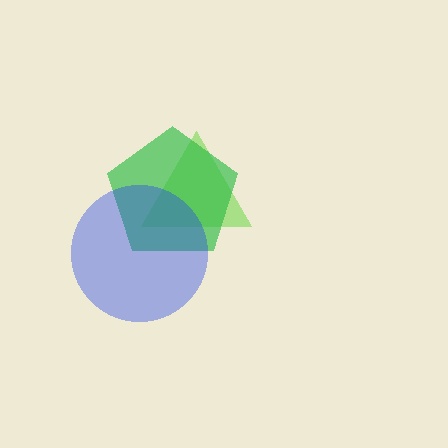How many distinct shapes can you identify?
There are 3 distinct shapes: a lime triangle, a green pentagon, a blue circle.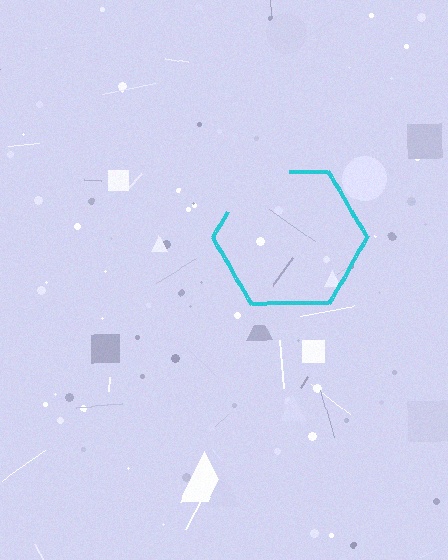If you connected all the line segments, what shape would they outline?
They would outline a hexagon.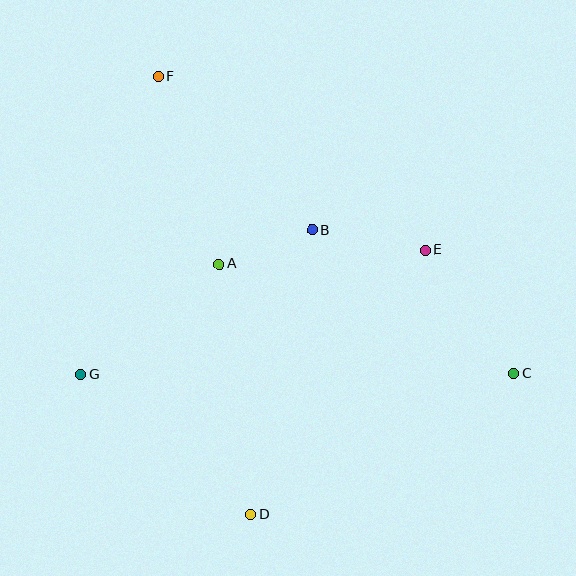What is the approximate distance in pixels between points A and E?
The distance between A and E is approximately 207 pixels.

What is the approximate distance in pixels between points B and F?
The distance between B and F is approximately 217 pixels.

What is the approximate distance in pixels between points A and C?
The distance between A and C is approximately 314 pixels.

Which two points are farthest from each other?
Points C and F are farthest from each other.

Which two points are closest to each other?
Points A and B are closest to each other.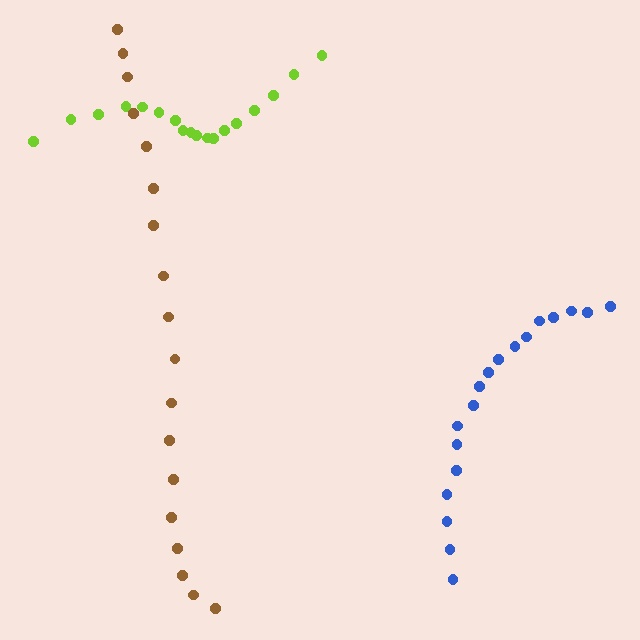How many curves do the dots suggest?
There are 3 distinct paths.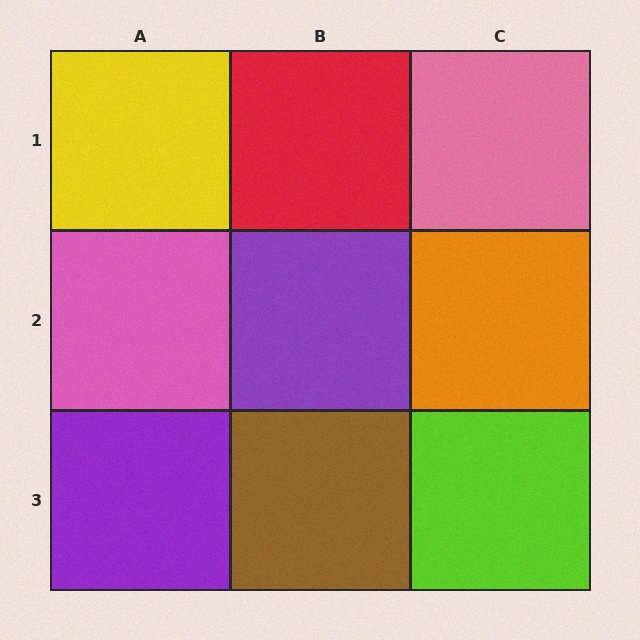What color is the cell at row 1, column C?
Pink.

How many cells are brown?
1 cell is brown.